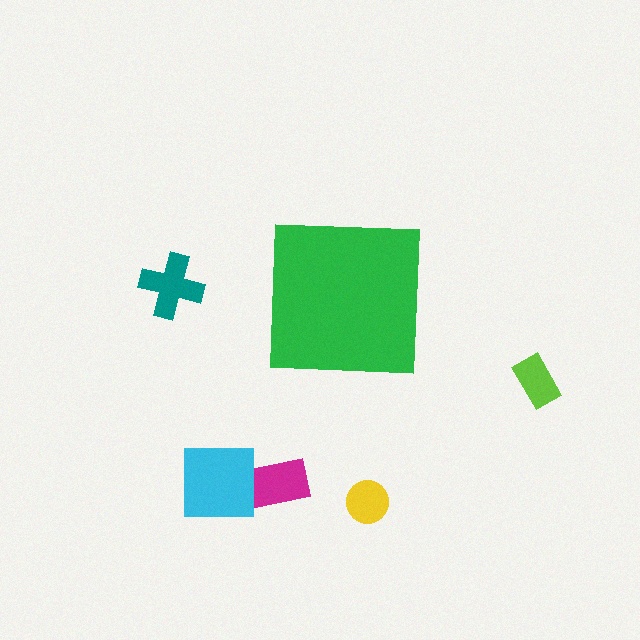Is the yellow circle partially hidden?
No, the yellow circle is fully visible.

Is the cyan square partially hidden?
No, the cyan square is fully visible.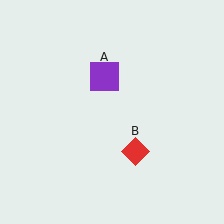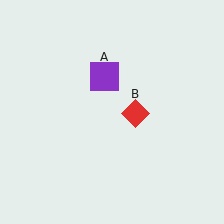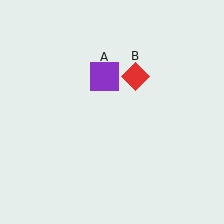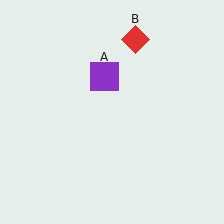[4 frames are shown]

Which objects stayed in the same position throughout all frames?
Purple square (object A) remained stationary.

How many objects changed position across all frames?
1 object changed position: red diamond (object B).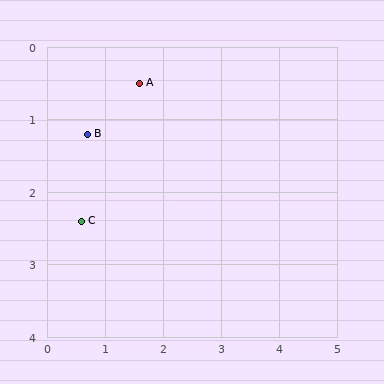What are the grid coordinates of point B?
Point B is at approximately (0.7, 1.2).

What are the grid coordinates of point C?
Point C is at approximately (0.6, 2.4).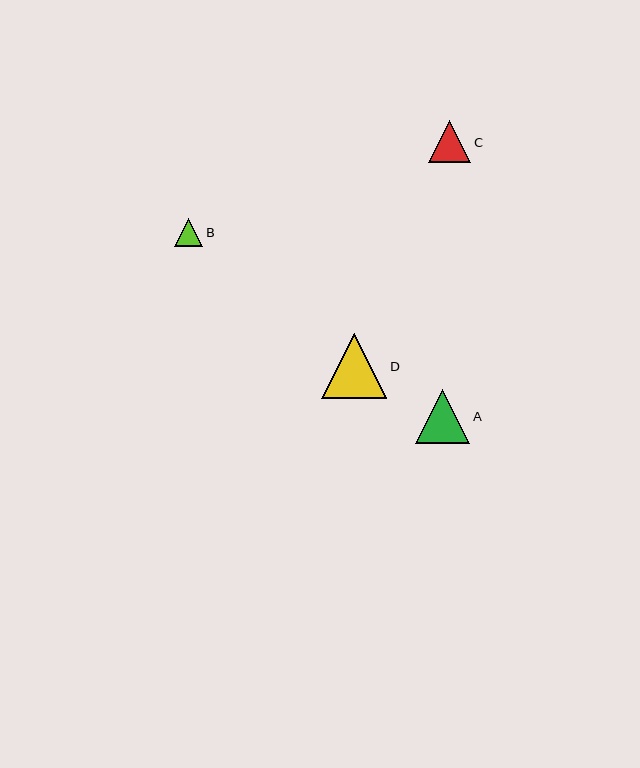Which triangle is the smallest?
Triangle B is the smallest with a size of approximately 28 pixels.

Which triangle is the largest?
Triangle D is the largest with a size of approximately 65 pixels.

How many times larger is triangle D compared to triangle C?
Triangle D is approximately 1.5 times the size of triangle C.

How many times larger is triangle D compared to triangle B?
Triangle D is approximately 2.4 times the size of triangle B.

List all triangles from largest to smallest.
From largest to smallest: D, A, C, B.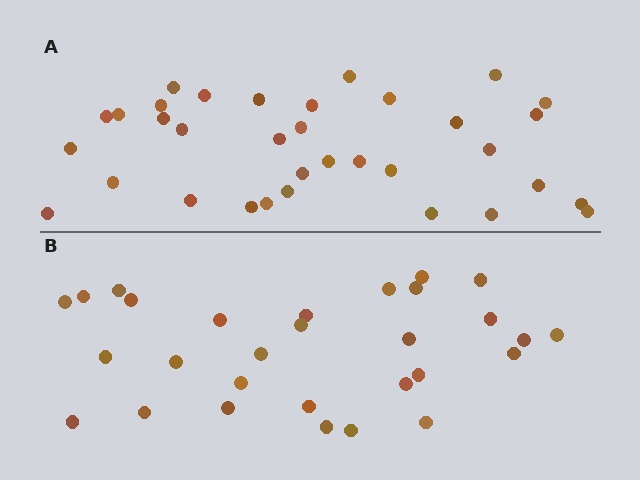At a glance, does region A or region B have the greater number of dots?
Region A (the top region) has more dots.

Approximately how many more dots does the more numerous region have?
Region A has about 5 more dots than region B.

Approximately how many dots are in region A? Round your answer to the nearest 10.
About 30 dots. (The exact count is 34, which rounds to 30.)